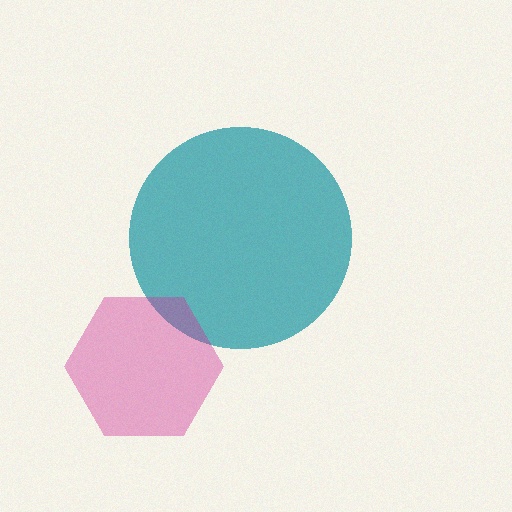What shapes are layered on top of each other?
The layered shapes are: a teal circle, a magenta hexagon.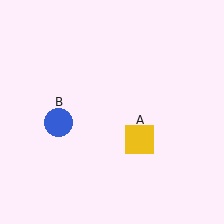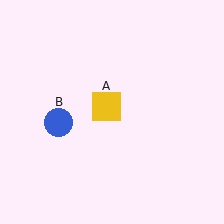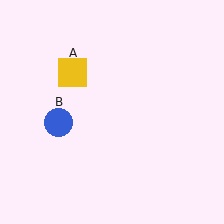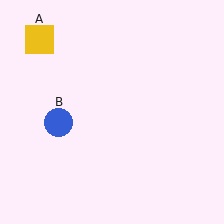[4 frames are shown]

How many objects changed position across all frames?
1 object changed position: yellow square (object A).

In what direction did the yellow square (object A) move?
The yellow square (object A) moved up and to the left.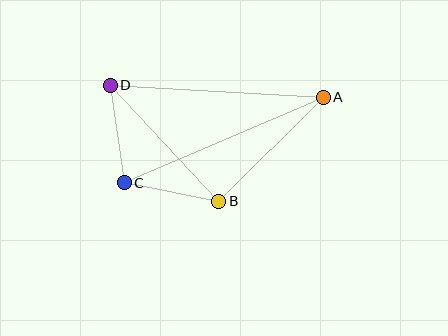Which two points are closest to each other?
Points B and C are closest to each other.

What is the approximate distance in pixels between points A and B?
The distance between A and B is approximately 147 pixels.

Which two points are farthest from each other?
Points A and C are farthest from each other.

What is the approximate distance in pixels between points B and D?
The distance between B and D is approximately 159 pixels.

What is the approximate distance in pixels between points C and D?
The distance between C and D is approximately 99 pixels.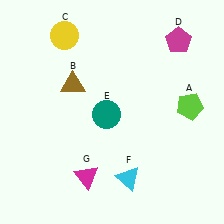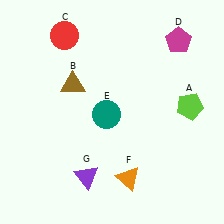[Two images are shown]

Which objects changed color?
C changed from yellow to red. F changed from cyan to orange. G changed from magenta to purple.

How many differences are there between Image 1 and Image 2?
There are 3 differences between the two images.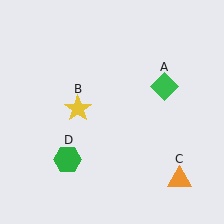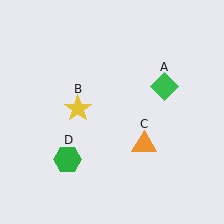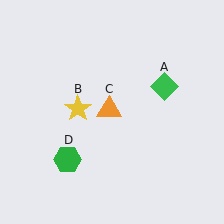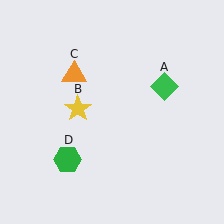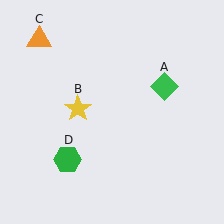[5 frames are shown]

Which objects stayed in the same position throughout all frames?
Green diamond (object A) and yellow star (object B) and green hexagon (object D) remained stationary.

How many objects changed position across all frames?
1 object changed position: orange triangle (object C).